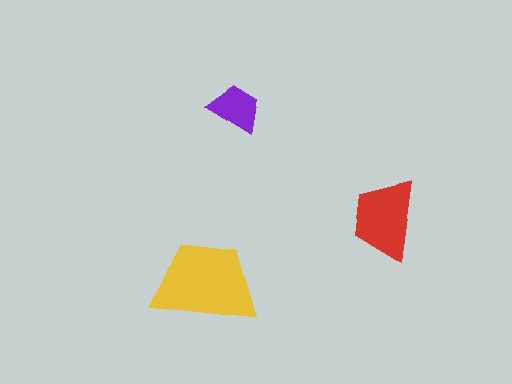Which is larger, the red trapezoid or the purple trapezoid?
The red one.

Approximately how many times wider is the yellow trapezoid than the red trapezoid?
About 1.5 times wider.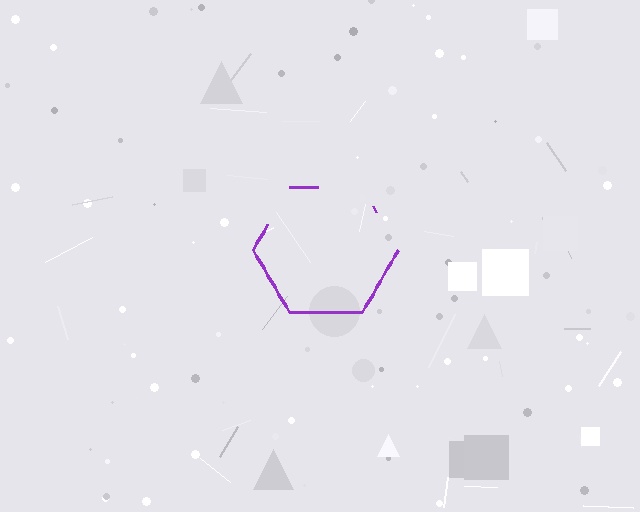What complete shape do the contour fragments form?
The contour fragments form a hexagon.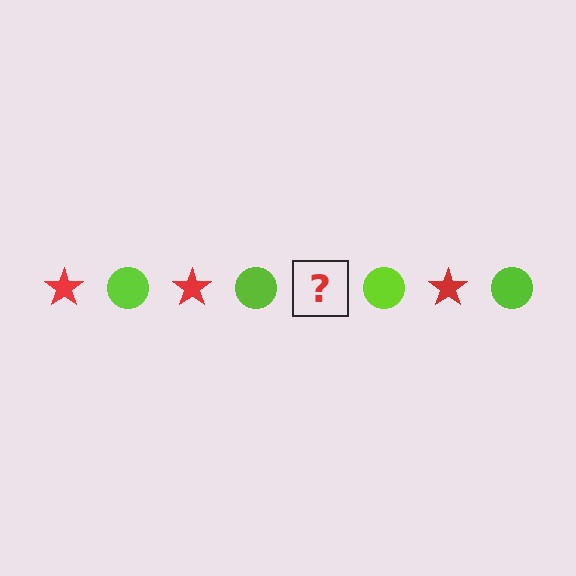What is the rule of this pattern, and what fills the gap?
The rule is that the pattern alternates between red star and lime circle. The gap should be filled with a red star.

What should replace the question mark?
The question mark should be replaced with a red star.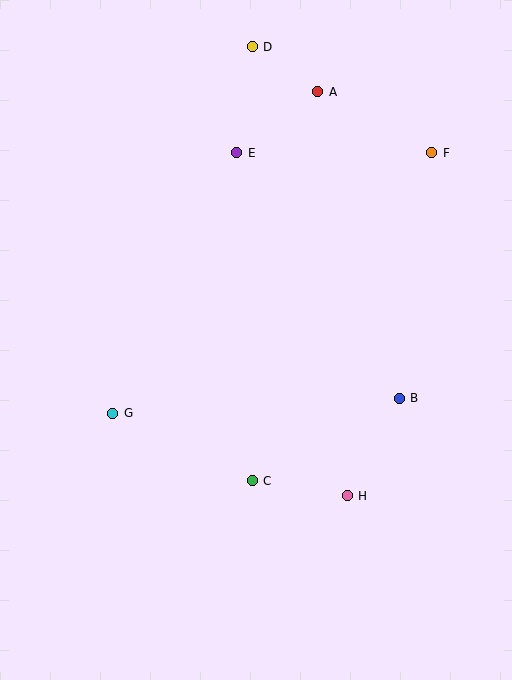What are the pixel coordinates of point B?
Point B is at (399, 398).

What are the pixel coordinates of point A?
Point A is at (318, 92).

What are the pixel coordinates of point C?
Point C is at (252, 481).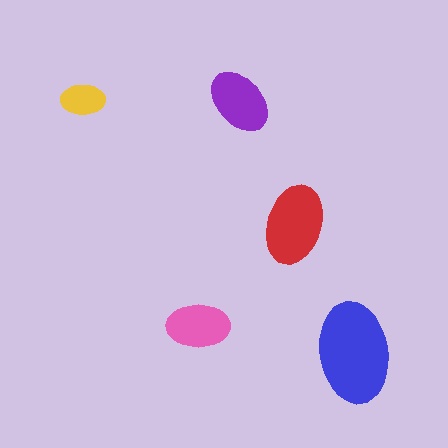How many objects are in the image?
There are 5 objects in the image.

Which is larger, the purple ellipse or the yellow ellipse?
The purple one.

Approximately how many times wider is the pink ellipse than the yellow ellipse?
About 1.5 times wider.